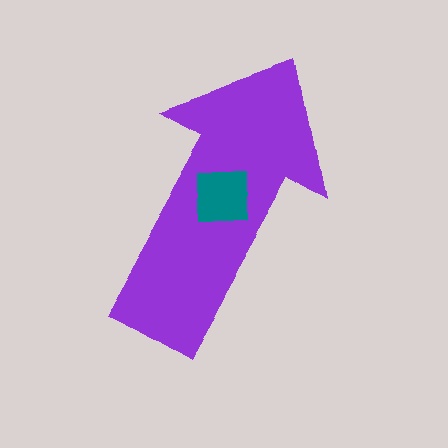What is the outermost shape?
The purple arrow.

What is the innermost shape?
The teal square.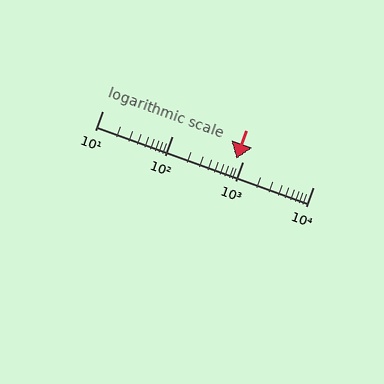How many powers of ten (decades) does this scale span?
The scale spans 3 decades, from 10 to 10000.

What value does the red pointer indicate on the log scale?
The pointer indicates approximately 800.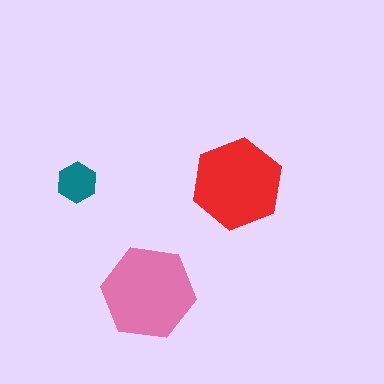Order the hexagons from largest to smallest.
the pink one, the red one, the teal one.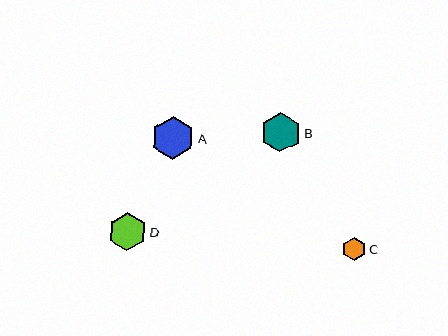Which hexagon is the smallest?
Hexagon C is the smallest with a size of approximately 24 pixels.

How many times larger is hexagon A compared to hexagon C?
Hexagon A is approximately 1.8 times the size of hexagon C.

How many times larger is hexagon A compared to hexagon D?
Hexagon A is approximately 1.1 times the size of hexagon D.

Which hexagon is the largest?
Hexagon A is the largest with a size of approximately 43 pixels.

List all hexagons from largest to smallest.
From largest to smallest: A, B, D, C.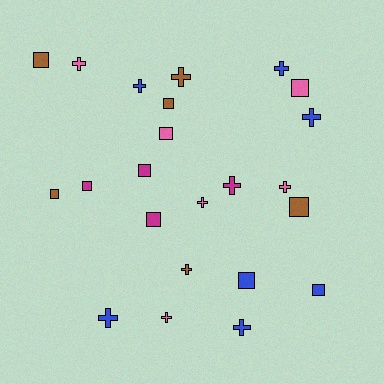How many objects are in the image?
There are 23 objects.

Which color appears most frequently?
Blue, with 7 objects.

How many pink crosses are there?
There are 4 pink crosses.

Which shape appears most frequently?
Cross, with 12 objects.